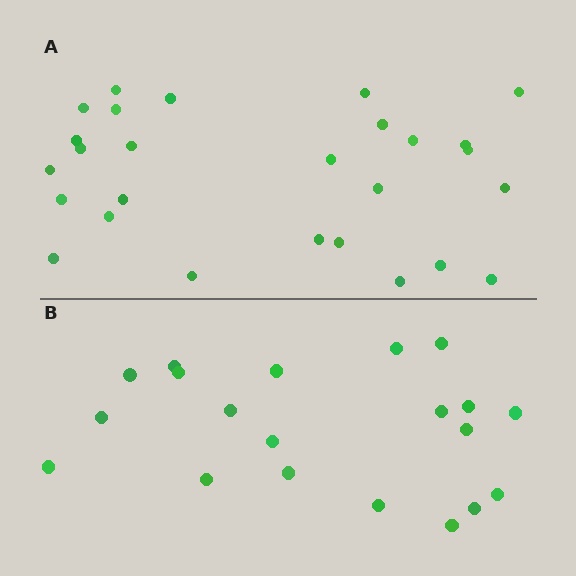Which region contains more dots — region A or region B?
Region A (the top region) has more dots.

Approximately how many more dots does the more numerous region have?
Region A has roughly 8 or so more dots than region B.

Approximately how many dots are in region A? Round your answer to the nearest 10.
About 30 dots. (The exact count is 27, which rounds to 30.)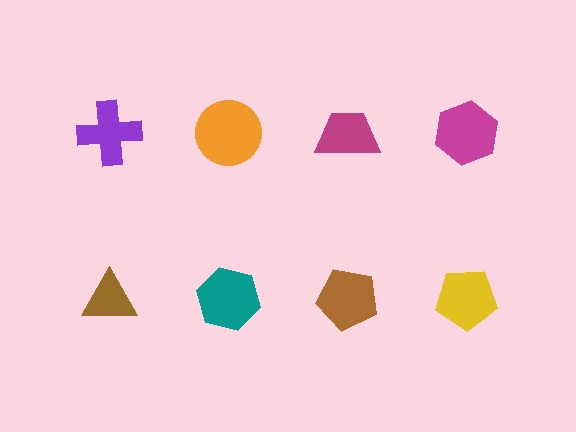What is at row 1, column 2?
An orange circle.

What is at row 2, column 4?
A yellow pentagon.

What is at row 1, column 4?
A magenta hexagon.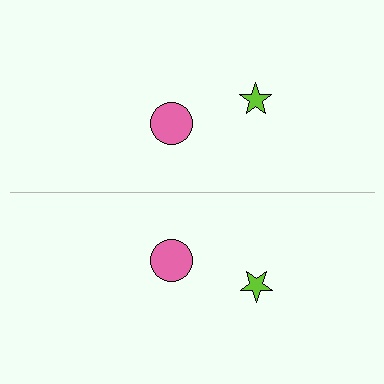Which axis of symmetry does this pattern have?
The pattern has a horizontal axis of symmetry running through the center of the image.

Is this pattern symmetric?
Yes, this pattern has bilateral (reflection) symmetry.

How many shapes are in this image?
There are 4 shapes in this image.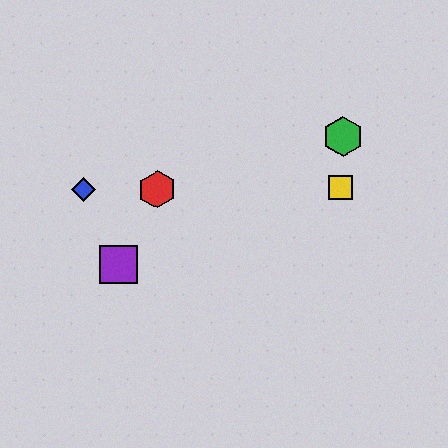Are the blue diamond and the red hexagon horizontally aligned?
Yes, both are at y≈190.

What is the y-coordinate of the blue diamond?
The blue diamond is at y≈190.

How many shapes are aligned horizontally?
3 shapes (the red hexagon, the blue diamond, the yellow square) are aligned horizontally.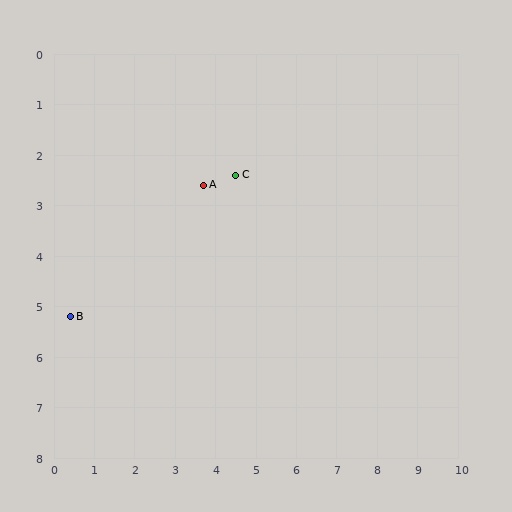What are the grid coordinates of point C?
Point C is at approximately (4.5, 2.4).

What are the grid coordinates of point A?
Point A is at approximately (3.7, 2.6).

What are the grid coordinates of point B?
Point B is at approximately (0.4, 5.2).